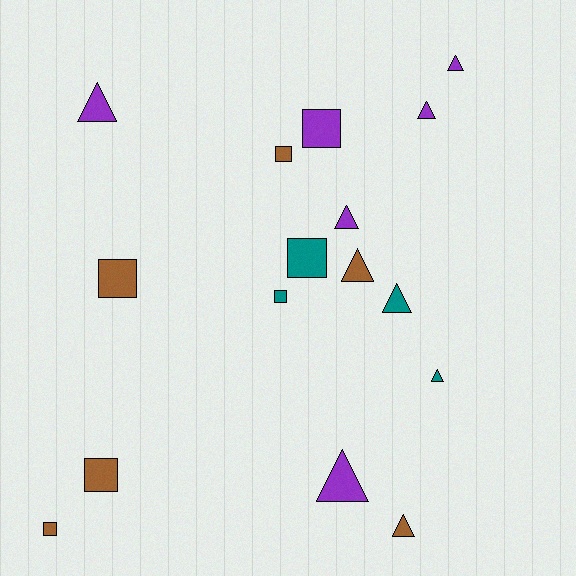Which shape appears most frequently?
Triangle, with 9 objects.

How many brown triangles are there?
There are 2 brown triangles.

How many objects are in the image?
There are 16 objects.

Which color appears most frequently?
Brown, with 6 objects.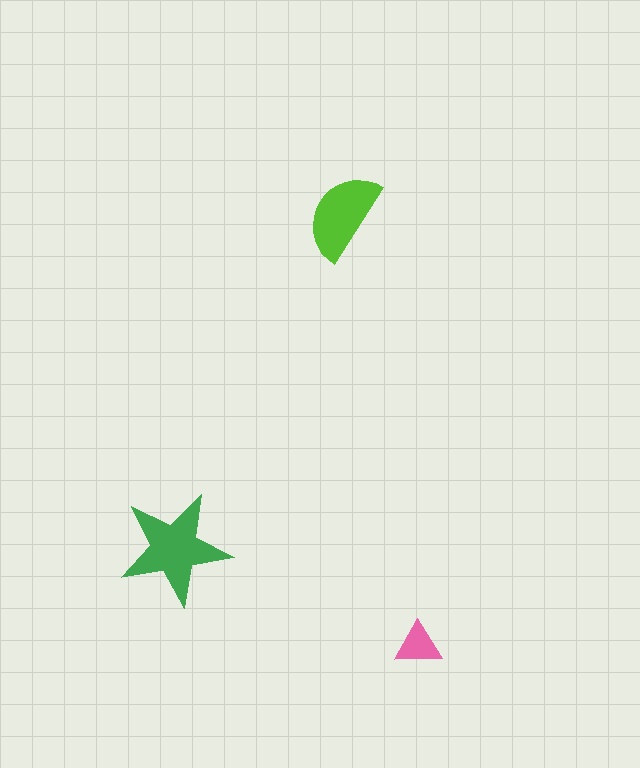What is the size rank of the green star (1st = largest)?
1st.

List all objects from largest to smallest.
The green star, the lime semicircle, the pink triangle.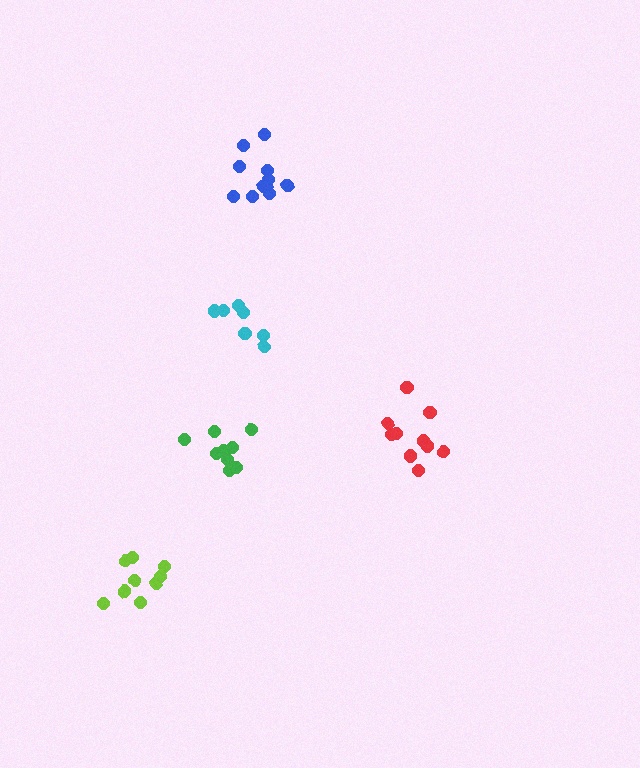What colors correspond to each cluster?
The clusters are colored: red, cyan, green, lime, blue.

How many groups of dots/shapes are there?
There are 5 groups.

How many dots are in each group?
Group 1: 10 dots, Group 2: 7 dots, Group 3: 9 dots, Group 4: 9 dots, Group 5: 11 dots (46 total).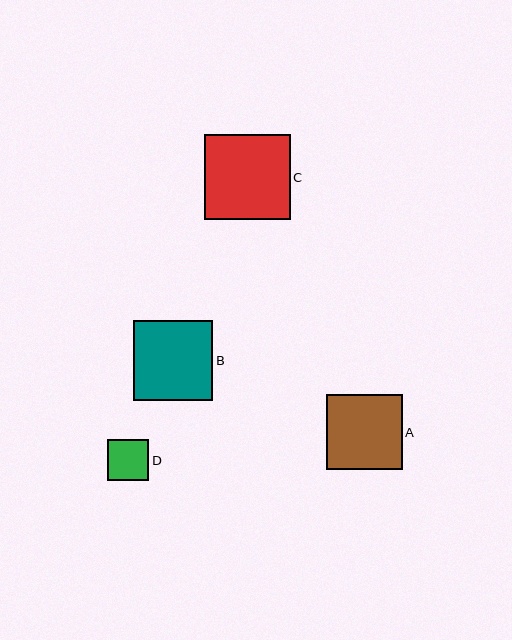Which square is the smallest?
Square D is the smallest with a size of approximately 41 pixels.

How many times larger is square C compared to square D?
Square C is approximately 2.1 times the size of square D.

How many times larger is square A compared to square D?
Square A is approximately 1.8 times the size of square D.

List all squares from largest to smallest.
From largest to smallest: C, B, A, D.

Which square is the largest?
Square C is the largest with a size of approximately 85 pixels.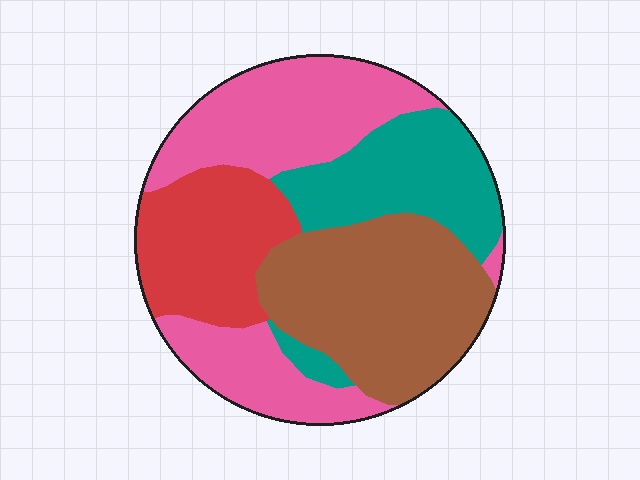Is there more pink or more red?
Pink.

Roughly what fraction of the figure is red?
Red takes up between a sixth and a third of the figure.